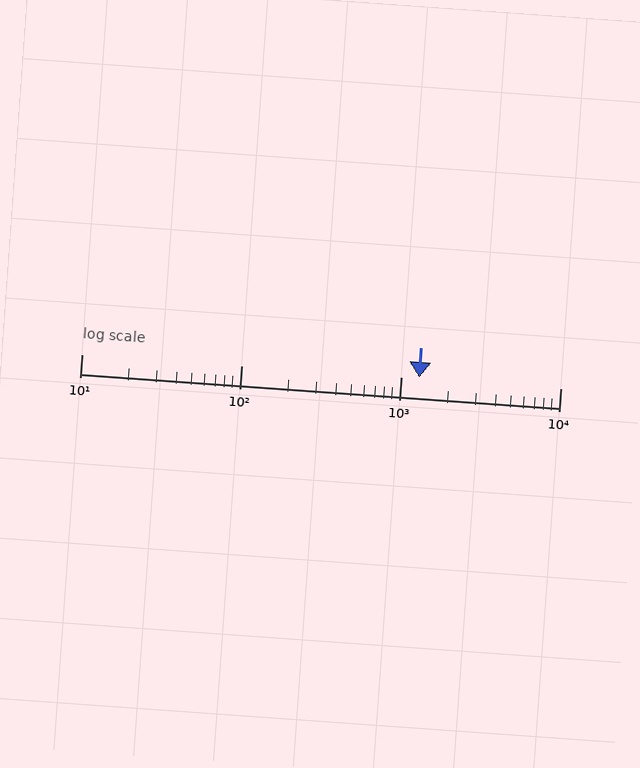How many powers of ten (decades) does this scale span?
The scale spans 3 decades, from 10 to 10000.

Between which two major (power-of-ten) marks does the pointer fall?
The pointer is between 1000 and 10000.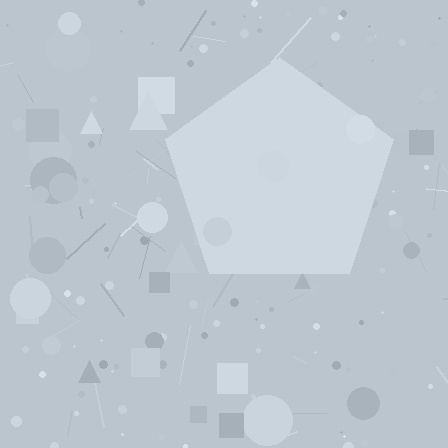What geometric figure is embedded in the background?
A pentagon is embedded in the background.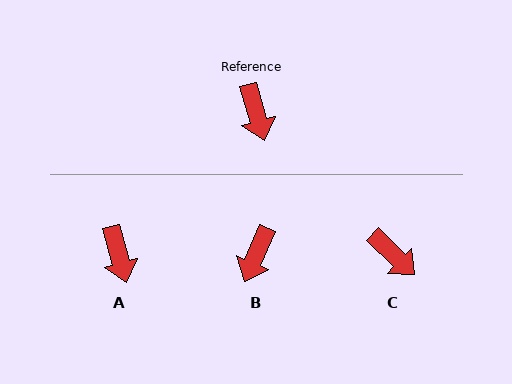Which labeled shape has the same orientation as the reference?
A.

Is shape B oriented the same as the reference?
No, it is off by about 39 degrees.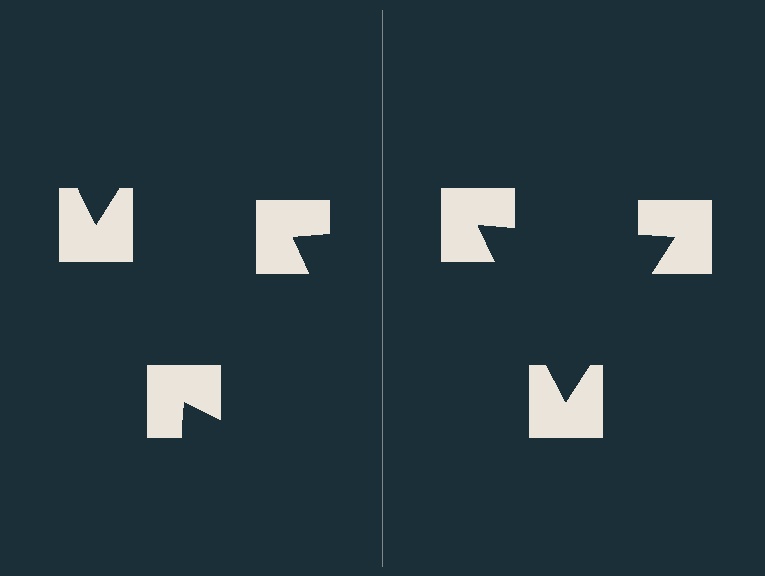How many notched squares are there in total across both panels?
6 — 3 on each side.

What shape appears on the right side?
An illusory triangle.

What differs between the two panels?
The notched squares are positioned identically on both sides; only the wedge orientations differ. On the right they align to a triangle; on the left they are misaligned.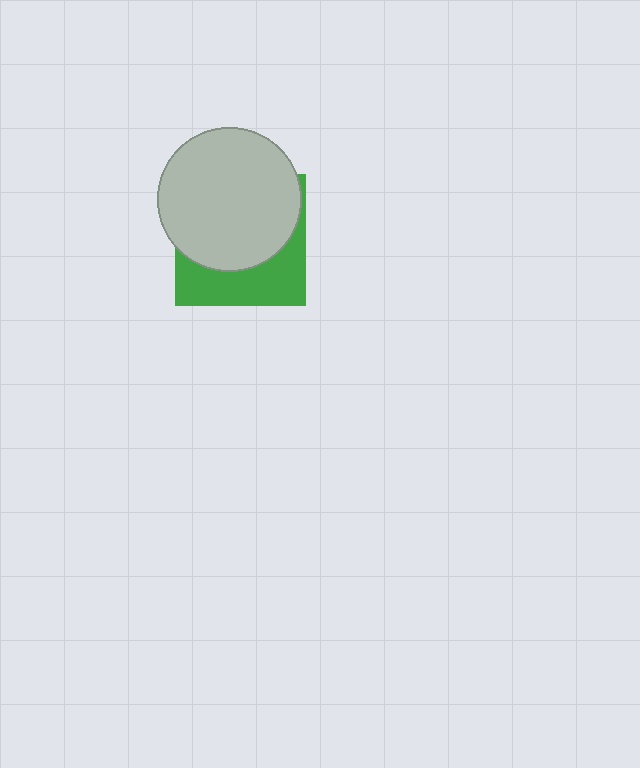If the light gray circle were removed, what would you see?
You would see the complete green square.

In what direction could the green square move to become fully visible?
The green square could move down. That would shift it out from behind the light gray circle entirely.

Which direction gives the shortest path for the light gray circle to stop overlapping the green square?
Moving up gives the shortest separation.